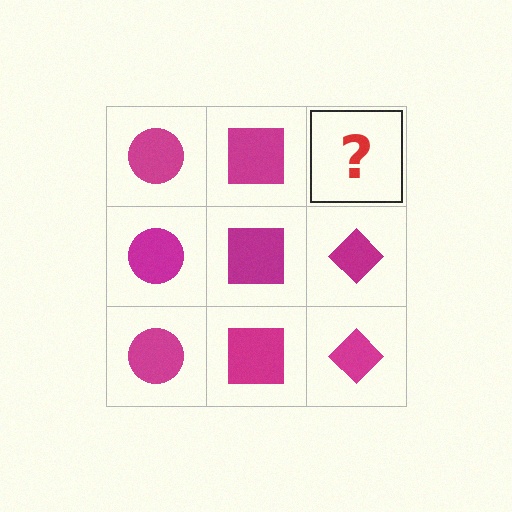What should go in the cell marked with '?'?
The missing cell should contain a magenta diamond.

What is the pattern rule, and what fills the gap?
The rule is that each column has a consistent shape. The gap should be filled with a magenta diamond.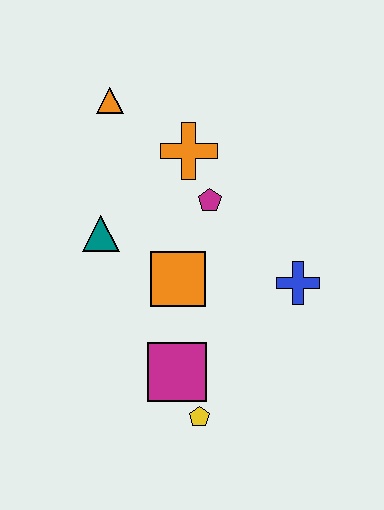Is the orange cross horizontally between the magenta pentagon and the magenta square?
Yes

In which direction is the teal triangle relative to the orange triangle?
The teal triangle is below the orange triangle.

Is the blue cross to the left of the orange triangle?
No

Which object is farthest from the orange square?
The orange triangle is farthest from the orange square.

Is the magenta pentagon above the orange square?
Yes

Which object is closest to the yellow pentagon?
The magenta square is closest to the yellow pentagon.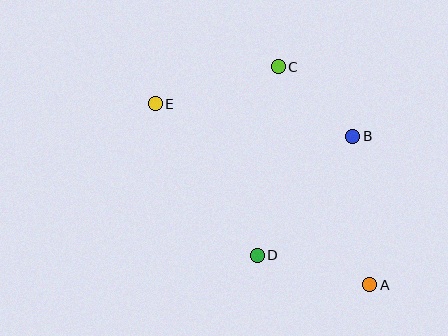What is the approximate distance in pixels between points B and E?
The distance between B and E is approximately 200 pixels.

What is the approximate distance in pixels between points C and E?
The distance between C and E is approximately 129 pixels.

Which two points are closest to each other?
Points B and C are closest to each other.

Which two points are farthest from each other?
Points A and E are farthest from each other.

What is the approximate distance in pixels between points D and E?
The distance between D and E is approximately 183 pixels.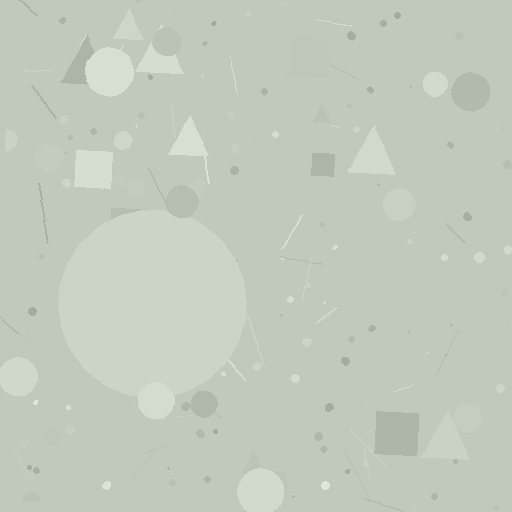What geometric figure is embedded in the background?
A circle is embedded in the background.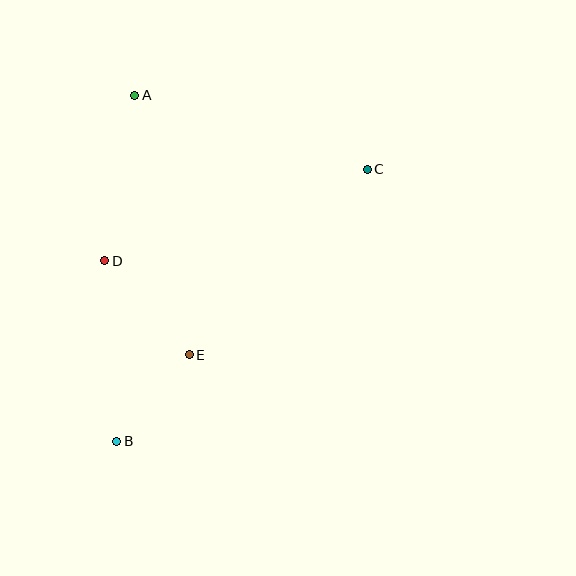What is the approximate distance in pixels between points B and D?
The distance between B and D is approximately 181 pixels.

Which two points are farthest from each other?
Points B and C are farthest from each other.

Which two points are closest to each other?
Points B and E are closest to each other.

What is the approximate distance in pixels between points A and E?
The distance between A and E is approximately 265 pixels.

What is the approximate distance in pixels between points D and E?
The distance between D and E is approximately 126 pixels.